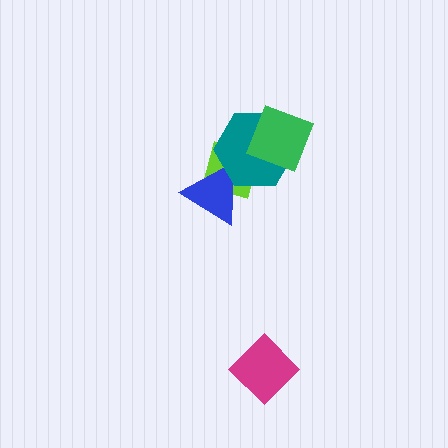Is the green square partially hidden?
No, no other shape covers it.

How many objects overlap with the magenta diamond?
0 objects overlap with the magenta diamond.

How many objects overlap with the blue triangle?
2 objects overlap with the blue triangle.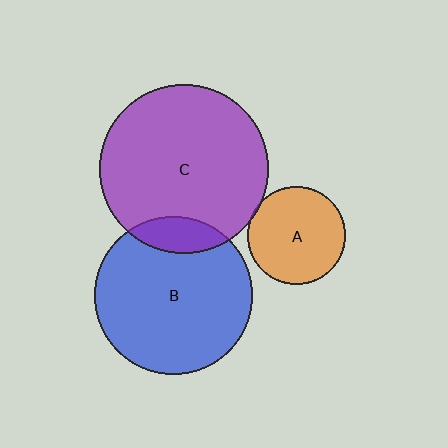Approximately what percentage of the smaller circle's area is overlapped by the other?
Approximately 15%.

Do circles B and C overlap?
Yes.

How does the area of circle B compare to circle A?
Approximately 2.6 times.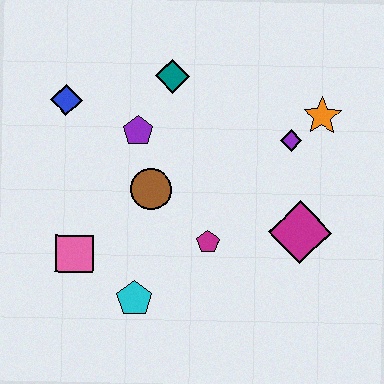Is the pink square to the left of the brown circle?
Yes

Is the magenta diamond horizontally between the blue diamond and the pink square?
No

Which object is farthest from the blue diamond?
The magenta diamond is farthest from the blue diamond.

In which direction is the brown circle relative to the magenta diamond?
The brown circle is to the left of the magenta diamond.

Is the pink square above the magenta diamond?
No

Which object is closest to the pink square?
The cyan pentagon is closest to the pink square.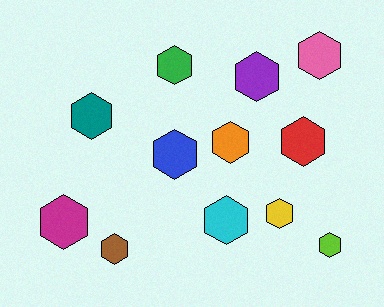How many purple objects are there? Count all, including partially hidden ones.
There is 1 purple object.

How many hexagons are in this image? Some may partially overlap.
There are 12 hexagons.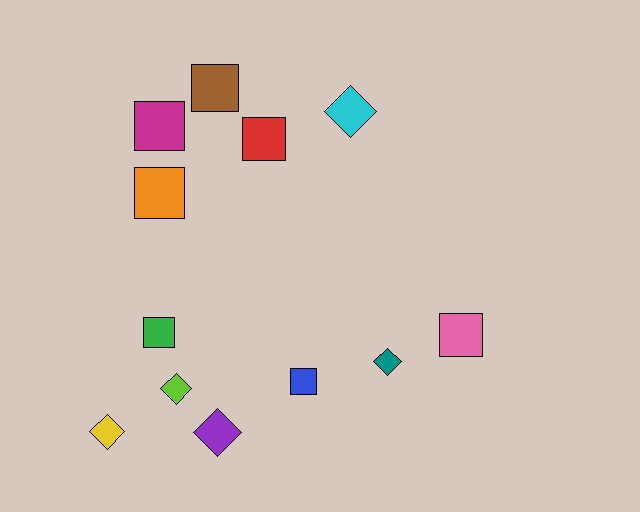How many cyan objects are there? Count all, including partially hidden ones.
There is 1 cyan object.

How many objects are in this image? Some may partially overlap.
There are 12 objects.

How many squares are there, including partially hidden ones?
There are 7 squares.